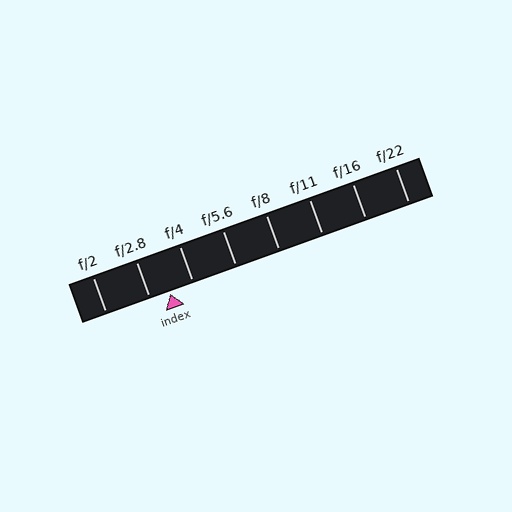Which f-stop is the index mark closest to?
The index mark is closest to f/2.8.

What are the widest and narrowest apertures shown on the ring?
The widest aperture shown is f/2 and the narrowest is f/22.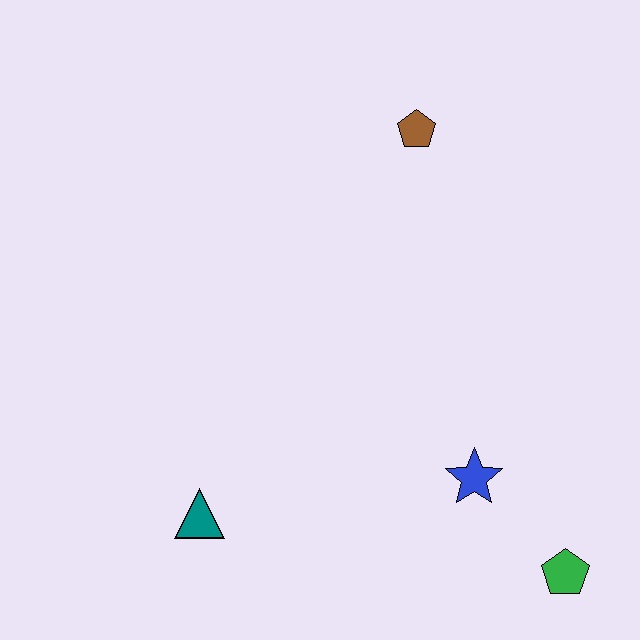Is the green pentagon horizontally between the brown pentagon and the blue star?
No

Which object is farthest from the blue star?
The brown pentagon is farthest from the blue star.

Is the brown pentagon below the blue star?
No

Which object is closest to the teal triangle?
The blue star is closest to the teal triangle.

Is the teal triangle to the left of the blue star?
Yes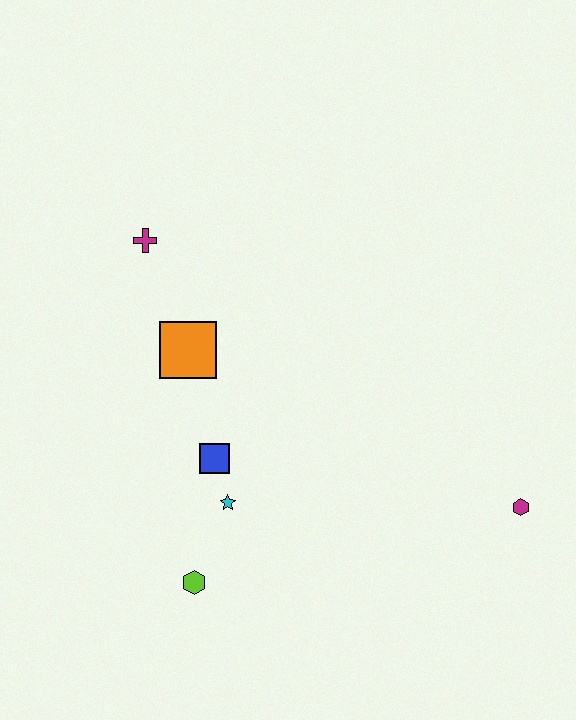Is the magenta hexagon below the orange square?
Yes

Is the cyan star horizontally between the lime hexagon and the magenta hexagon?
Yes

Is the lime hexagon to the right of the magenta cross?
Yes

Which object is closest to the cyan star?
The blue square is closest to the cyan star.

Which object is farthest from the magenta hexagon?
The magenta cross is farthest from the magenta hexagon.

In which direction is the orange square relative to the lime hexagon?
The orange square is above the lime hexagon.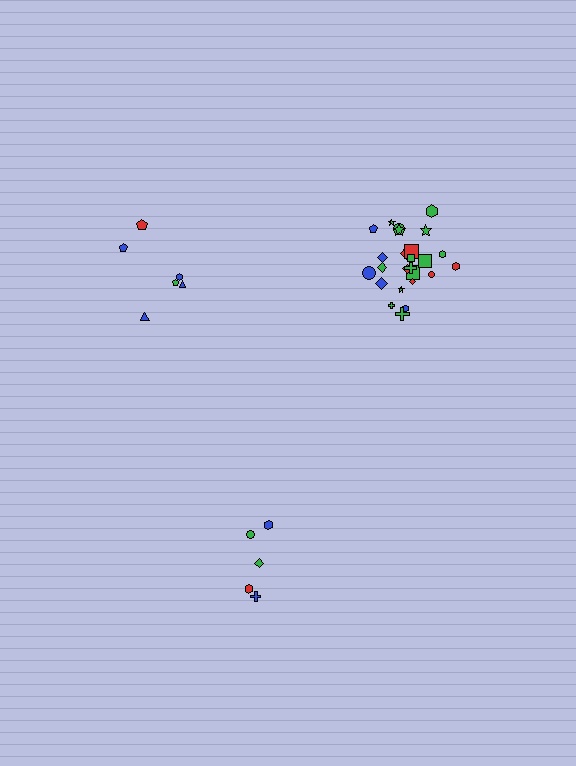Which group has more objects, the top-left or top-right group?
The top-right group.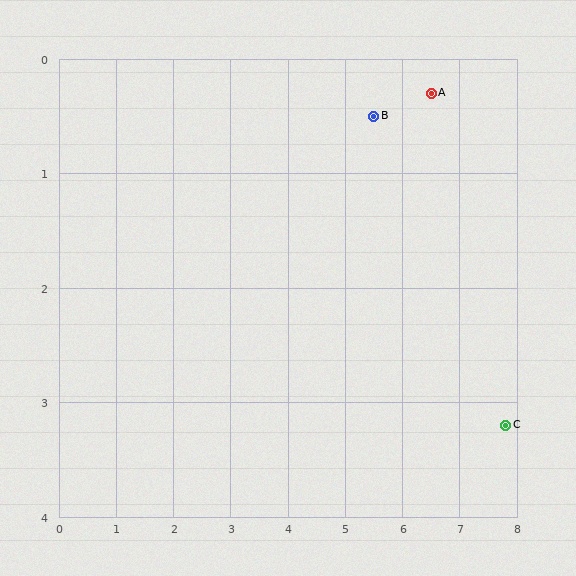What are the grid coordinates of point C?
Point C is at approximately (7.8, 3.2).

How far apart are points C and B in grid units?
Points C and B are about 3.5 grid units apart.